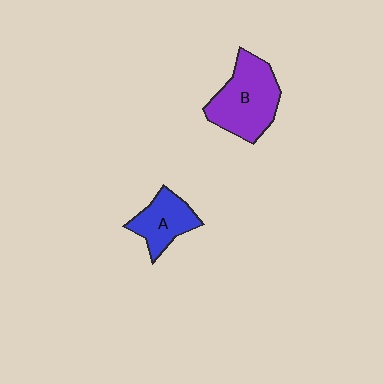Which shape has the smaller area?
Shape A (blue).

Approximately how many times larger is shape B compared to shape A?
Approximately 1.6 times.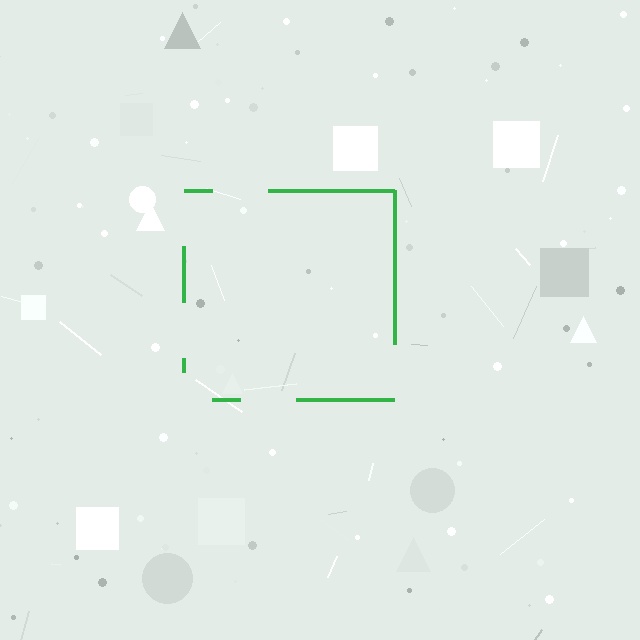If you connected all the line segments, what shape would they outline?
They would outline a square.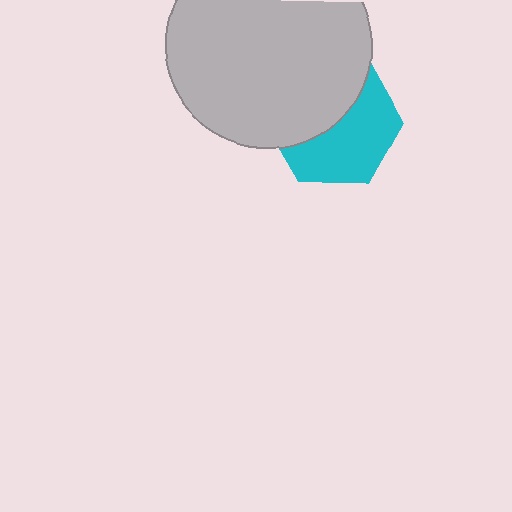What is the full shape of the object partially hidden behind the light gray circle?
The partially hidden object is a cyan hexagon.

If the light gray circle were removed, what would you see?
You would see the complete cyan hexagon.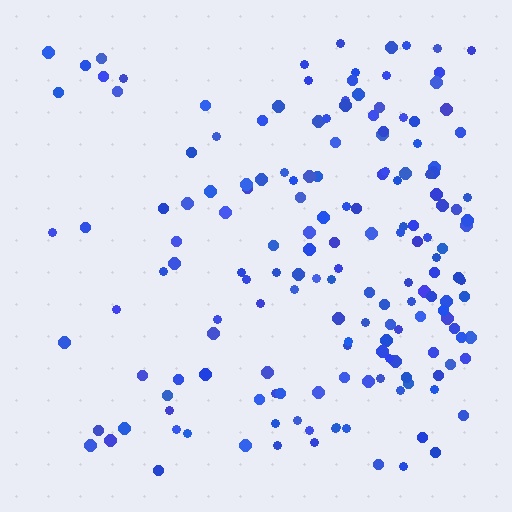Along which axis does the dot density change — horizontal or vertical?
Horizontal.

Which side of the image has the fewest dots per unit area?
The left.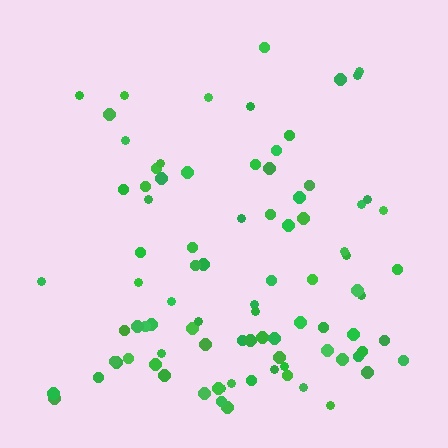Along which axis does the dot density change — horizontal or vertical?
Vertical.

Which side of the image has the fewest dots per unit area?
The top.